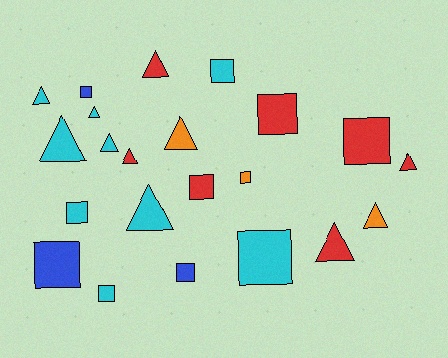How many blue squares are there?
There are 3 blue squares.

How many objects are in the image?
There are 22 objects.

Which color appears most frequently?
Cyan, with 9 objects.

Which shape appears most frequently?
Square, with 11 objects.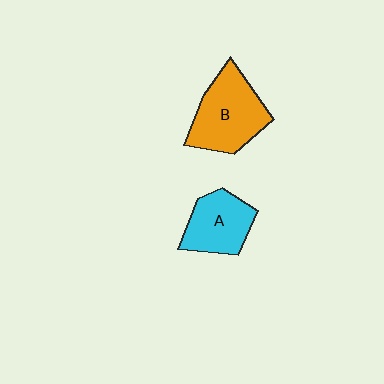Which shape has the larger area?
Shape B (orange).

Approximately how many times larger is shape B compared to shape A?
Approximately 1.3 times.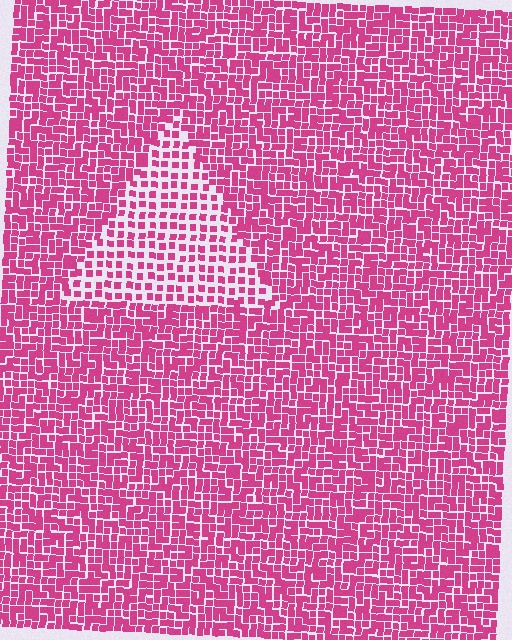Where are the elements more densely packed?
The elements are more densely packed outside the triangle boundary.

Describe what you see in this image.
The image contains small magenta elements arranged at two different densities. A triangle-shaped region is visible where the elements are less densely packed than the surrounding area.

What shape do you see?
I see a triangle.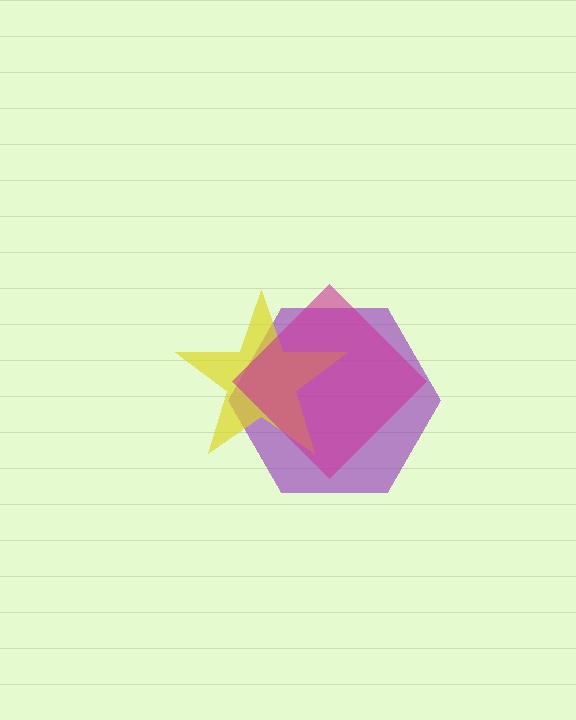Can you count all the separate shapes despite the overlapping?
Yes, there are 3 separate shapes.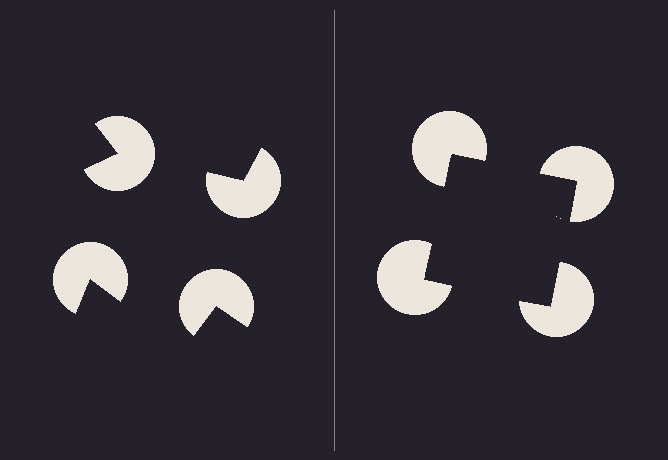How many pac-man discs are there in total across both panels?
8 — 4 on each side.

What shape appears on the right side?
An illusory square.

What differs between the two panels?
The pac-man discs are positioned identically on both sides; only the wedge orientations differ. On the right they align to a square; on the left they are misaligned.